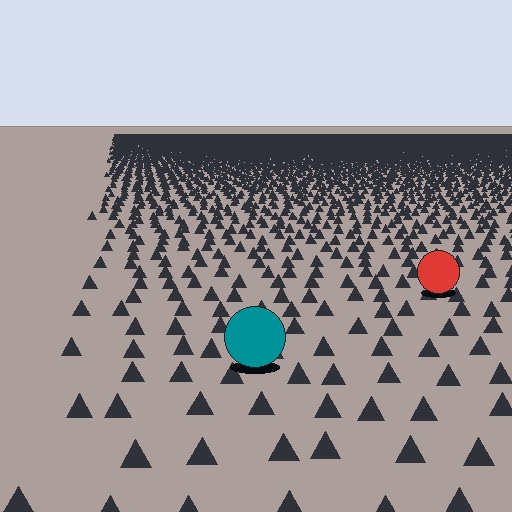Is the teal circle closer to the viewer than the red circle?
Yes. The teal circle is closer — you can tell from the texture gradient: the ground texture is coarser near it.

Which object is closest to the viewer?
The teal circle is closest. The texture marks near it are larger and more spread out.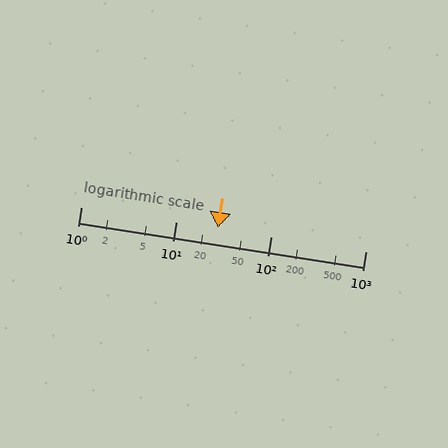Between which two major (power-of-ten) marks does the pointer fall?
The pointer is between 10 and 100.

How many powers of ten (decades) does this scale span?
The scale spans 3 decades, from 1 to 1000.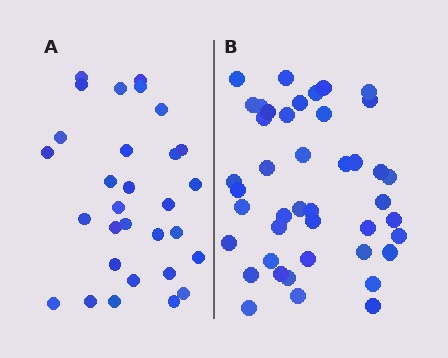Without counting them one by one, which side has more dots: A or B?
Region B (the right region) has more dots.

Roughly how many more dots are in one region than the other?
Region B has approximately 15 more dots than region A.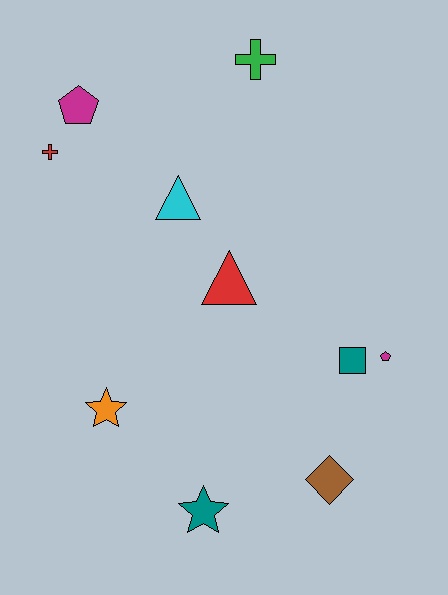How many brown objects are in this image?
There is 1 brown object.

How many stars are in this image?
There are 2 stars.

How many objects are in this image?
There are 10 objects.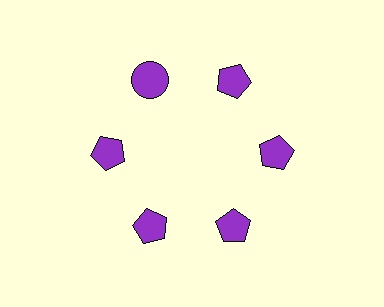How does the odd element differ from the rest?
It has a different shape: circle instead of pentagon.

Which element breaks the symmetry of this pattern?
The purple circle at roughly the 11 o'clock position breaks the symmetry. All other shapes are purple pentagons.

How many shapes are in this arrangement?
There are 6 shapes arranged in a ring pattern.